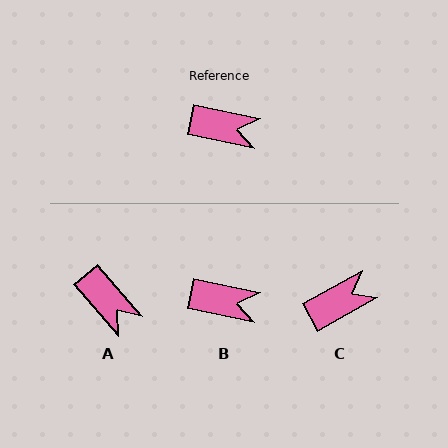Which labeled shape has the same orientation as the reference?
B.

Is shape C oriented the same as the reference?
No, it is off by about 41 degrees.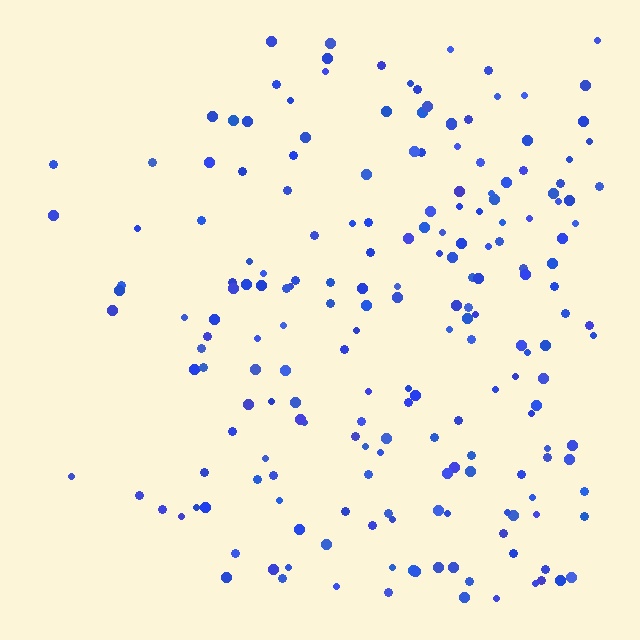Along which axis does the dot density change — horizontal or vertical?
Horizontal.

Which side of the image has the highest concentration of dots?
The right.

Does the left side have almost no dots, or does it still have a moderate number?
Still a moderate number, just noticeably fewer than the right.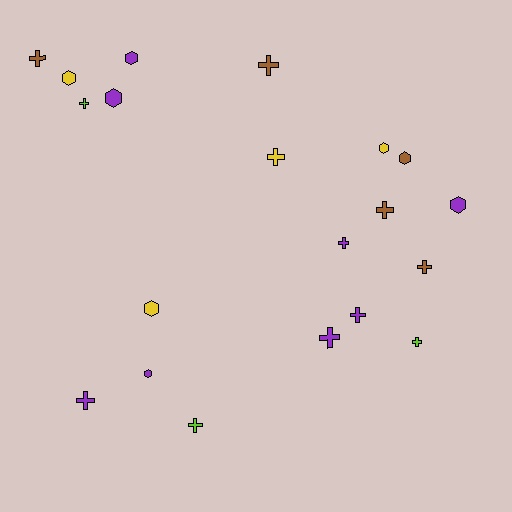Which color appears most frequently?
Purple, with 8 objects.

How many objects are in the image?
There are 20 objects.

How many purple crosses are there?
There are 4 purple crosses.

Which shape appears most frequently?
Cross, with 12 objects.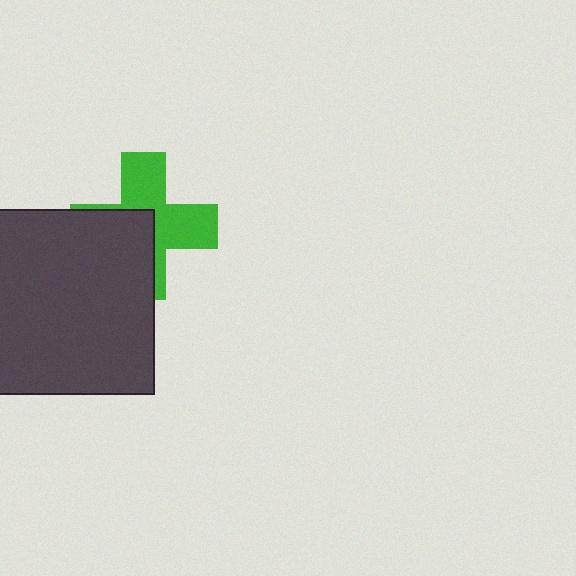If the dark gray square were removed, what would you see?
You would see the complete green cross.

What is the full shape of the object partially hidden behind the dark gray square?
The partially hidden object is a green cross.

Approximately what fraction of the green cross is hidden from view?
Roughly 46% of the green cross is hidden behind the dark gray square.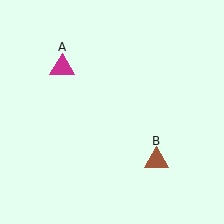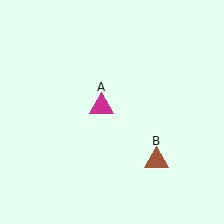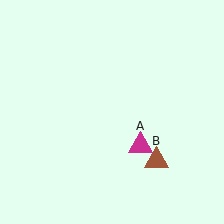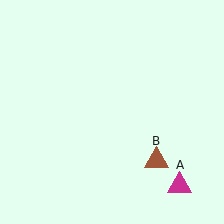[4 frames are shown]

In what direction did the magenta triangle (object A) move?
The magenta triangle (object A) moved down and to the right.